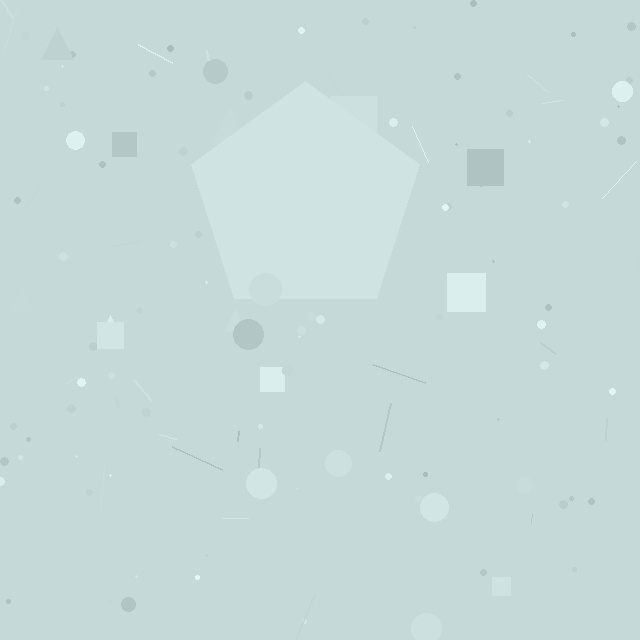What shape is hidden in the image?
A pentagon is hidden in the image.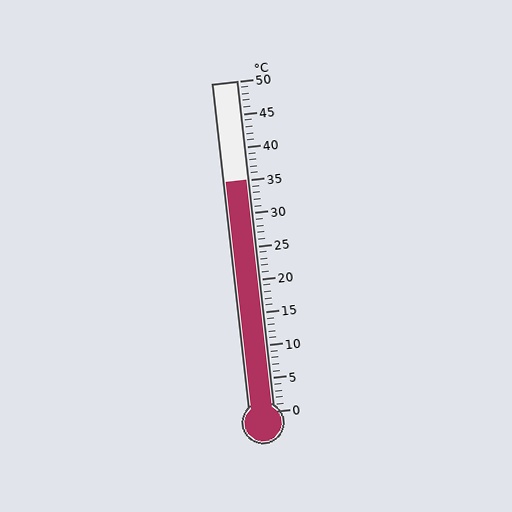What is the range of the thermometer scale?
The thermometer scale ranges from 0°C to 50°C.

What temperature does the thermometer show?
The thermometer shows approximately 35°C.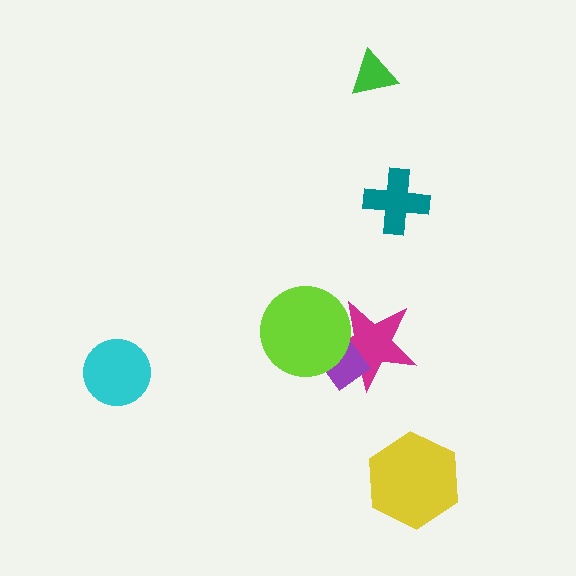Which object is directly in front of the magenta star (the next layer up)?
The purple rectangle is directly in front of the magenta star.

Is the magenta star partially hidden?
Yes, it is partially covered by another shape.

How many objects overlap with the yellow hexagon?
0 objects overlap with the yellow hexagon.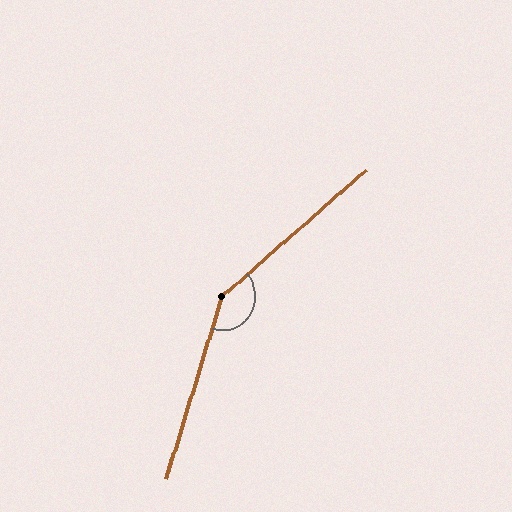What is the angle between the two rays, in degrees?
Approximately 148 degrees.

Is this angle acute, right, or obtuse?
It is obtuse.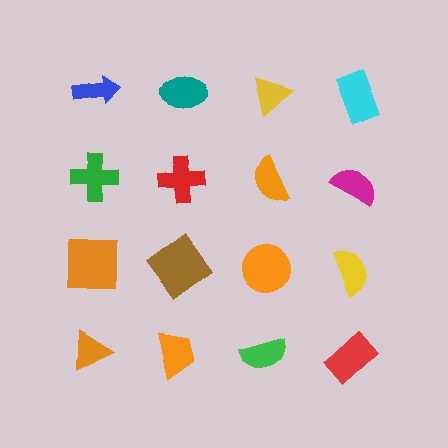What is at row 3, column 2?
A brown diamond.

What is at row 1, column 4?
A cyan rectangle.